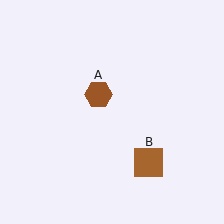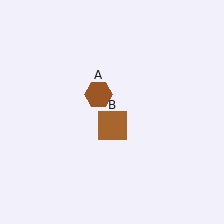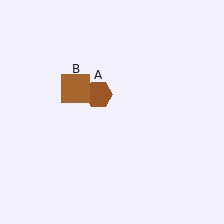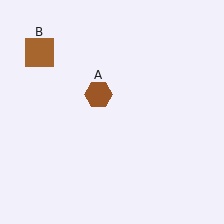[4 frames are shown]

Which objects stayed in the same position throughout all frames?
Brown hexagon (object A) remained stationary.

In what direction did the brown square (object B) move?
The brown square (object B) moved up and to the left.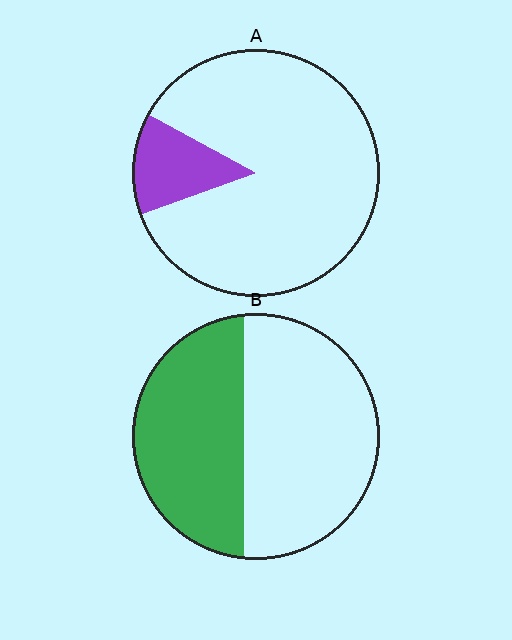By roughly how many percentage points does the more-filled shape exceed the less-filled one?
By roughly 30 percentage points (B over A).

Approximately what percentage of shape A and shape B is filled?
A is approximately 15% and B is approximately 45%.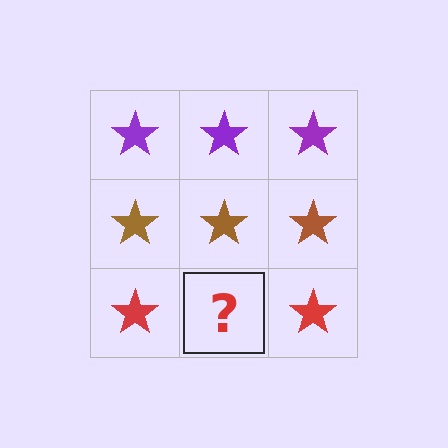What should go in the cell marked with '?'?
The missing cell should contain a red star.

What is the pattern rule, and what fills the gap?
The rule is that each row has a consistent color. The gap should be filled with a red star.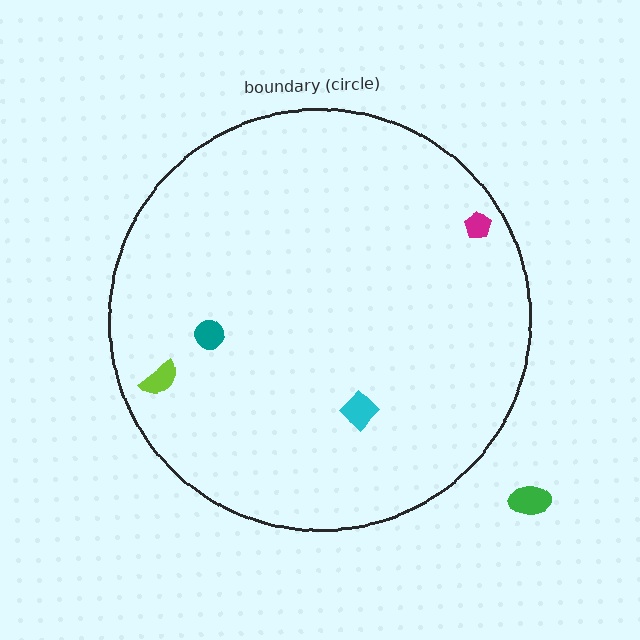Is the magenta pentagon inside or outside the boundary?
Inside.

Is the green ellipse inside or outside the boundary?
Outside.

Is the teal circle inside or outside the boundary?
Inside.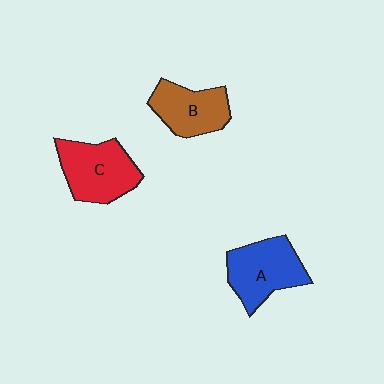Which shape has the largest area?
Shape C (red).